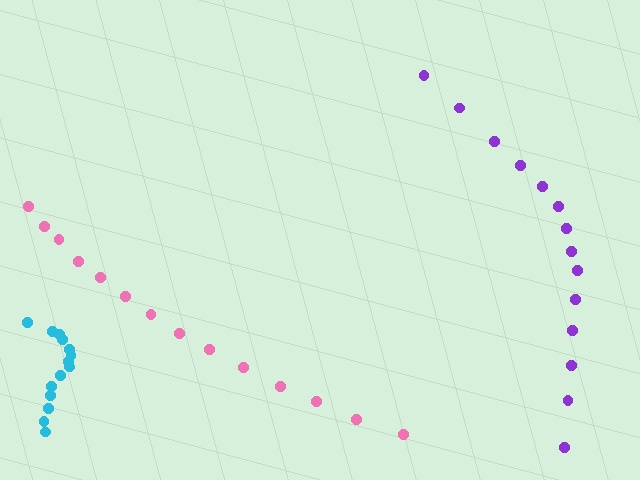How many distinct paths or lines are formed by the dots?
There are 3 distinct paths.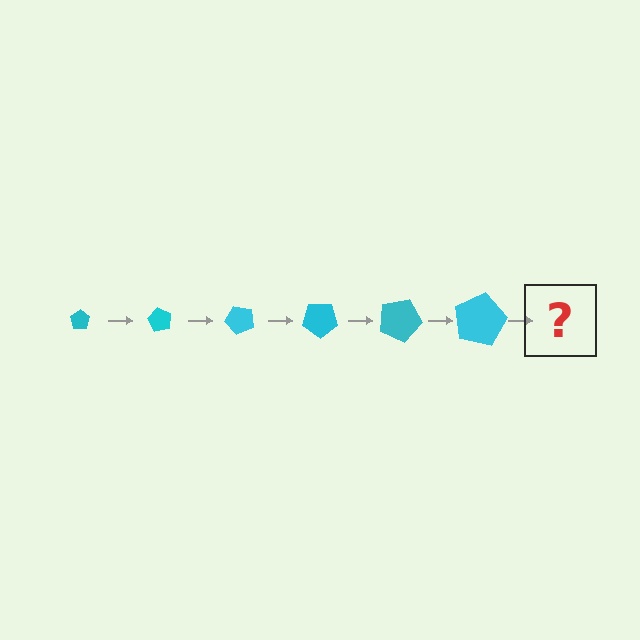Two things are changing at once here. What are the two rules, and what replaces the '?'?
The two rules are that the pentagon grows larger each step and it rotates 60 degrees each step. The '?' should be a pentagon, larger than the previous one and rotated 360 degrees from the start.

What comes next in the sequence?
The next element should be a pentagon, larger than the previous one and rotated 360 degrees from the start.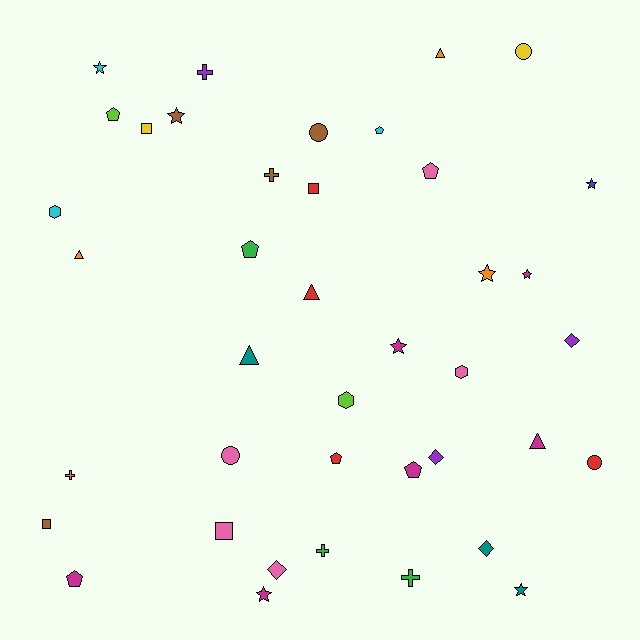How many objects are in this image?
There are 40 objects.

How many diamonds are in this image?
There are 4 diamonds.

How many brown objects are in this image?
There are 4 brown objects.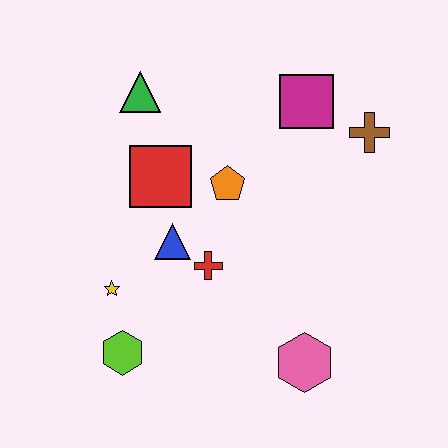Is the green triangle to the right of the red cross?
No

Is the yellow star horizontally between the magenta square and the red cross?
No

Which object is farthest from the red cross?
The brown cross is farthest from the red cross.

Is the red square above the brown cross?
No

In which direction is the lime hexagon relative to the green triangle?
The lime hexagon is below the green triangle.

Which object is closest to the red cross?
The blue triangle is closest to the red cross.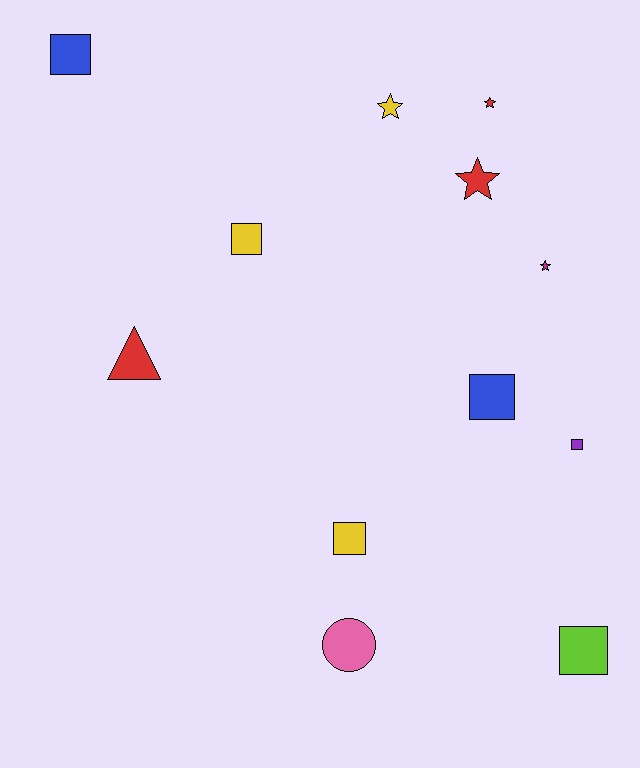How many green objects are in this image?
There are no green objects.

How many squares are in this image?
There are 6 squares.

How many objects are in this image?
There are 12 objects.